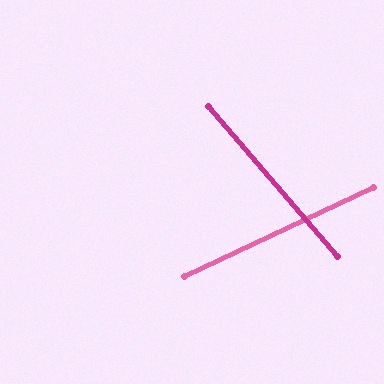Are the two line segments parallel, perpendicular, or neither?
Neither parallel nor perpendicular — they differ by about 75°.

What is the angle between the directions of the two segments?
Approximately 75 degrees.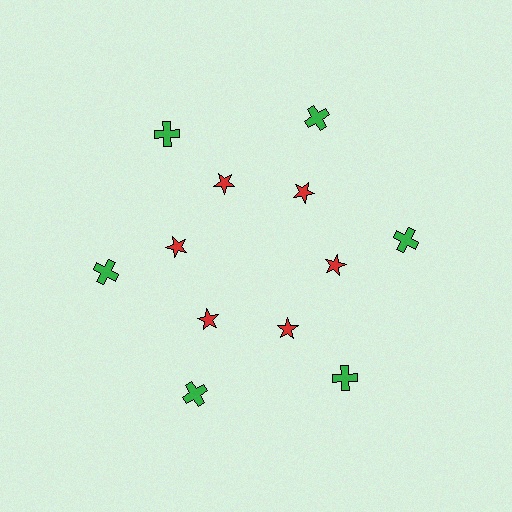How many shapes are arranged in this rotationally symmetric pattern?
There are 12 shapes, arranged in 6 groups of 2.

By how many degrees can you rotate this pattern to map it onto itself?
The pattern maps onto itself every 60 degrees of rotation.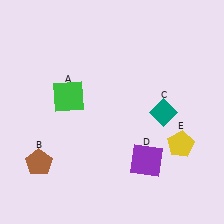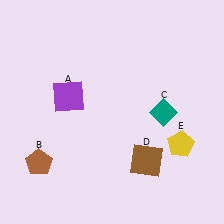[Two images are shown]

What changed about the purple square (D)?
In Image 1, D is purple. In Image 2, it changed to brown.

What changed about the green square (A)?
In Image 1, A is green. In Image 2, it changed to purple.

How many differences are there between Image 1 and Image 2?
There are 2 differences between the two images.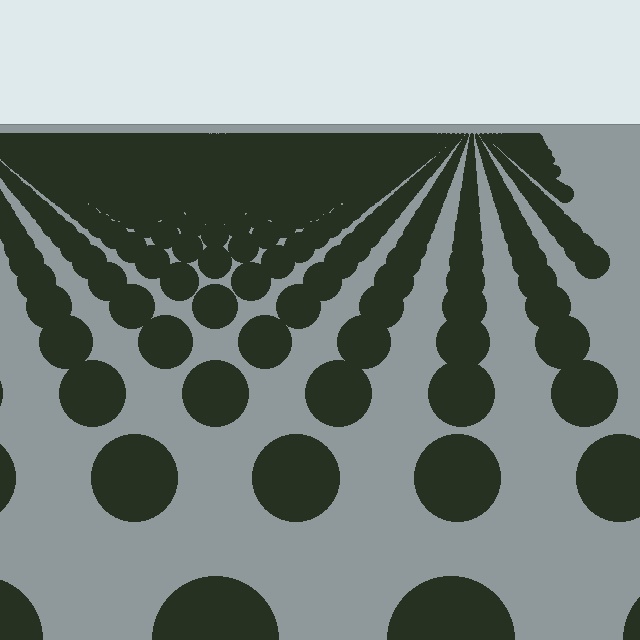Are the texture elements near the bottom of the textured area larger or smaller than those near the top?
Larger. Near the bottom, elements are closer to the viewer and appear at a bigger on-screen size.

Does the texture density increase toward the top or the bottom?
Density increases toward the top.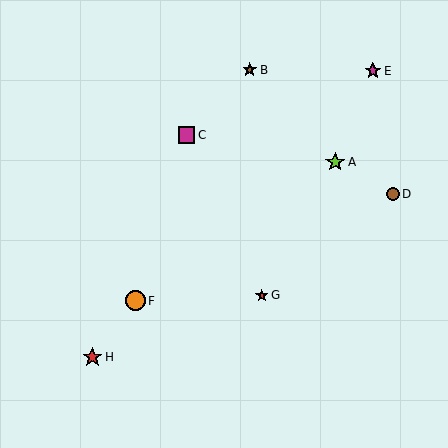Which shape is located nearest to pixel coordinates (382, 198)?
The brown circle (labeled D) at (393, 194) is nearest to that location.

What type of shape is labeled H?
Shape H is a red star.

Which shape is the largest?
The red star (labeled H) is the largest.